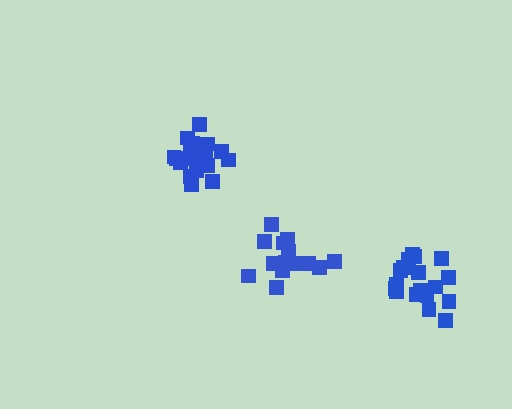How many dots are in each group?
Group 1: 15 dots, Group 2: 19 dots, Group 3: 18 dots (52 total).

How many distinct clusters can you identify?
There are 3 distinct clusters.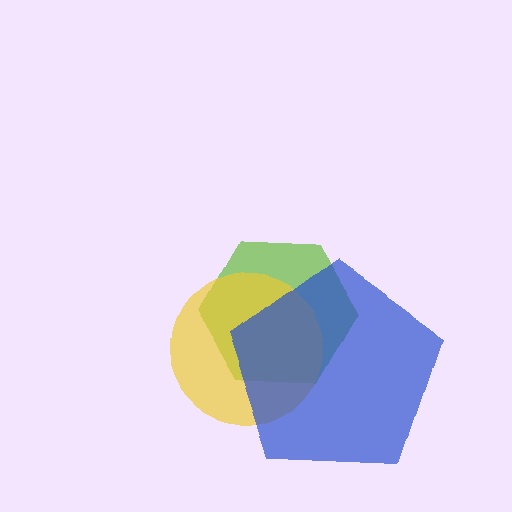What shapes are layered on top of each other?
The layered shapes are: a lime hexagon, a yellow circle, a blue pentagon.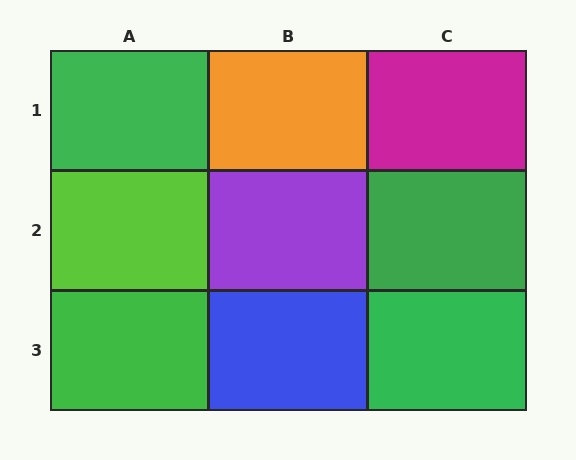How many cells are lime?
1 cell is lime.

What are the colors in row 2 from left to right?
Lime, purple, green.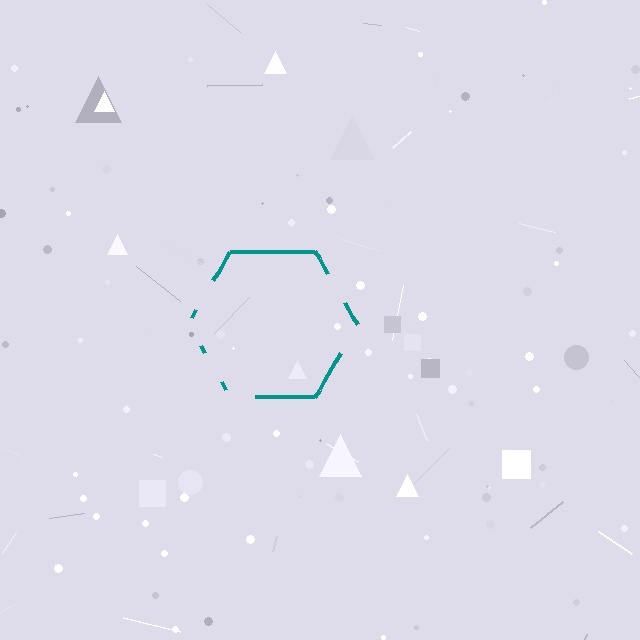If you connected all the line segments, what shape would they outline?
They would outline a hexagon.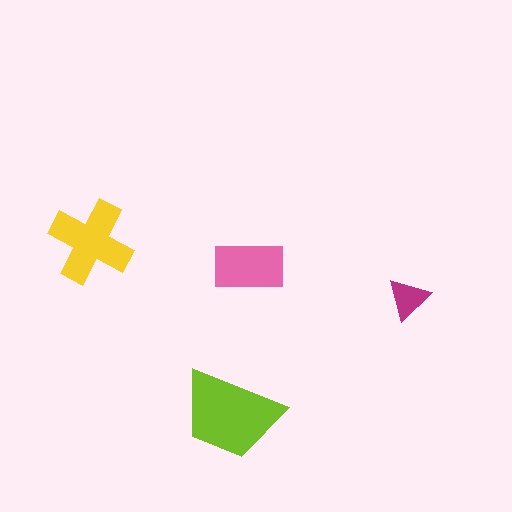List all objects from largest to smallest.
The lime trapezoid, the yellow cross, the pink rectangle, the magenta triangle.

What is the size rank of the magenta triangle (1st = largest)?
4th.